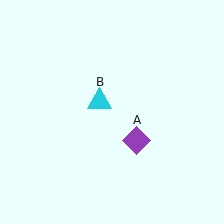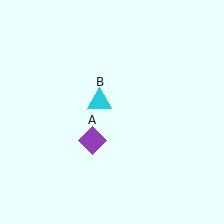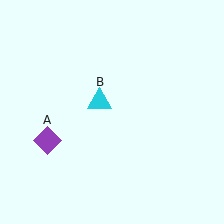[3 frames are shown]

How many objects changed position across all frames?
1 object changed position: purple diamond (object A).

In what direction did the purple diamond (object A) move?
The purple diamond (object A) moved left.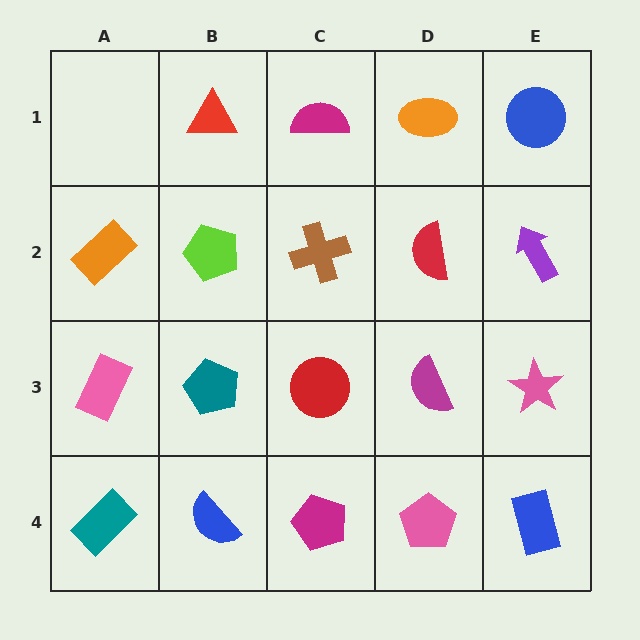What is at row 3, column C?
A red circle.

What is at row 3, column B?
A teal pentagon.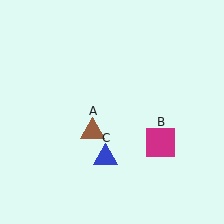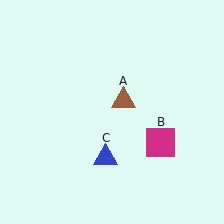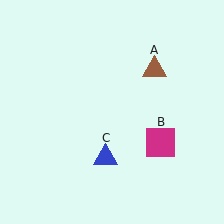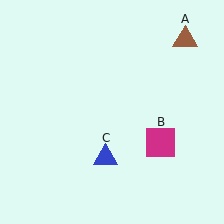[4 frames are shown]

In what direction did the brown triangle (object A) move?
The brown triangle (object A) moved up and to the right.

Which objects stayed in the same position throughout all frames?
Magenta square (object B) and blue triangle (object C) remained stationary.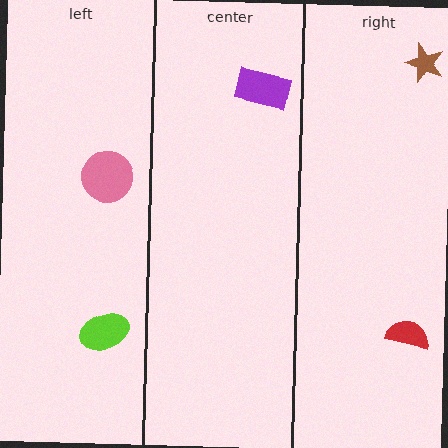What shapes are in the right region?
The brown star, the red semicircle.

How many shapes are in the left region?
2.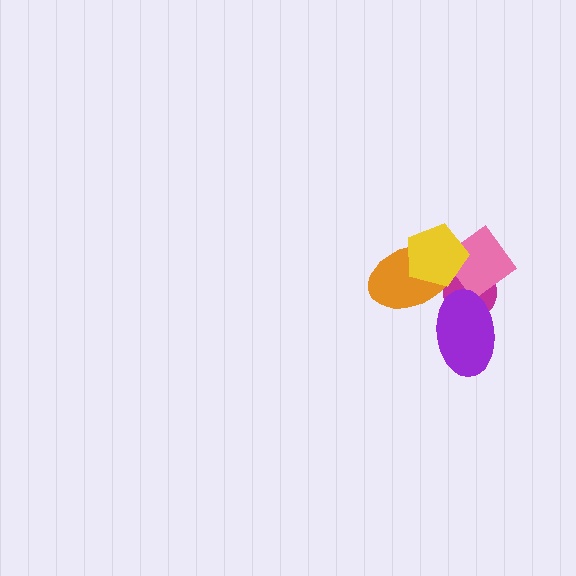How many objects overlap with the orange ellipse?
3 objects overlap with the orange ellipse.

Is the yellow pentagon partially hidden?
No, no other shape covers it.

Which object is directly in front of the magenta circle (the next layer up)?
The pink diamond is directly in front of the magenta circle.